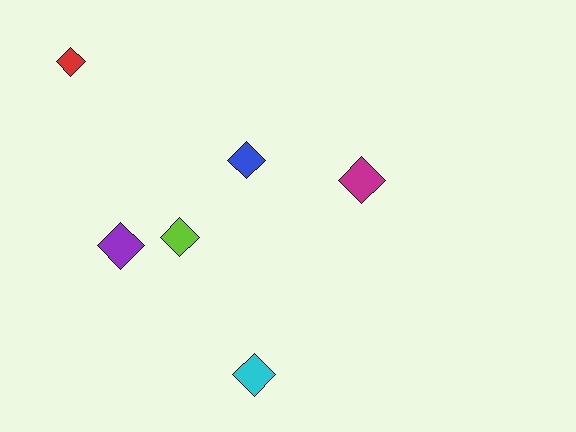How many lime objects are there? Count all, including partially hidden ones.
There is 1 lime object.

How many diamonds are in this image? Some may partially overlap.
There are 6 diamonds.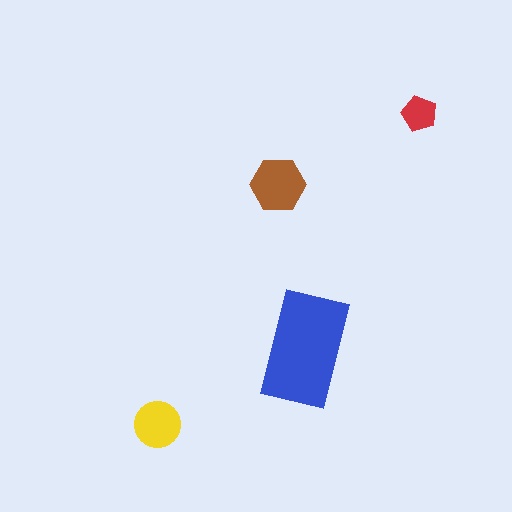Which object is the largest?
The blue rectangle.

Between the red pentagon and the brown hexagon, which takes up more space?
The brown hexagon.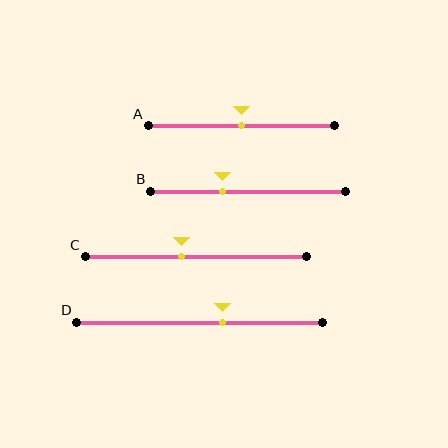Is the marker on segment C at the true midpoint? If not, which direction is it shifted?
No, the marker on segment C is shifted to the left by about 7% of the segment length.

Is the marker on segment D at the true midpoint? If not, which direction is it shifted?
No, the marker on segment D is shifted to the right by about 9% of the segment length.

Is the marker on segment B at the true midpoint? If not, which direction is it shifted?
No, the marker on segment B is shifted to the left by about 13% of the segment length.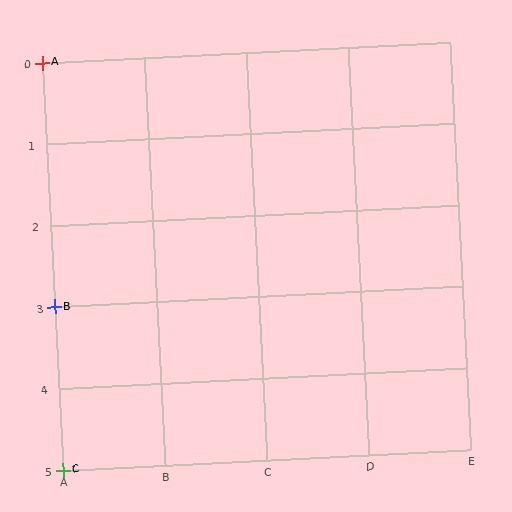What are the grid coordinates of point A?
Point A is at grid coordinates (A, 0).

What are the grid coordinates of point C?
Point C is at grid coordinates (A, 5).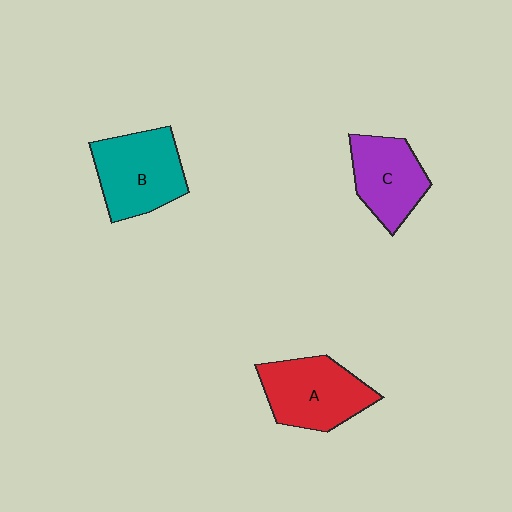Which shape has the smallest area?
Shape C (purple).